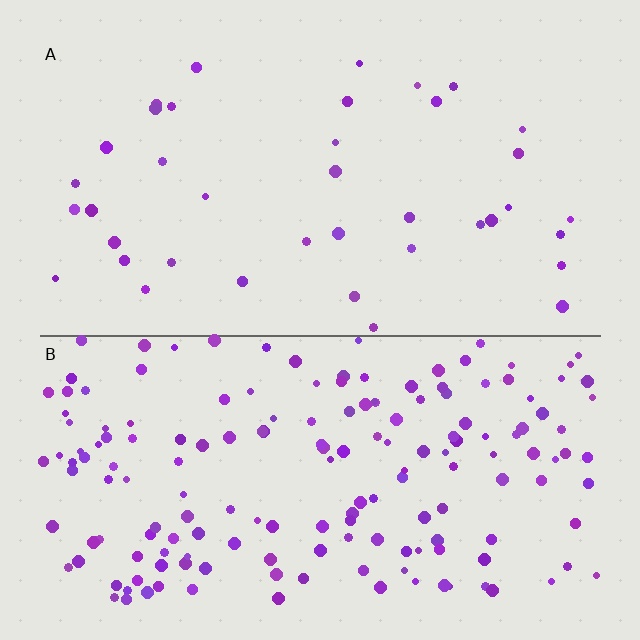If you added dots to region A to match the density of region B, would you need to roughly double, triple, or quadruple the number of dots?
Approximately quadruple.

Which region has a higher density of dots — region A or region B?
B (the bottom).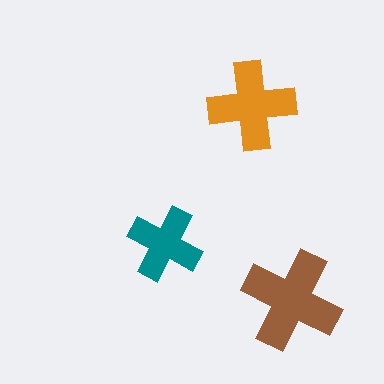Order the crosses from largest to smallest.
the brown one, the orange one, the teal one.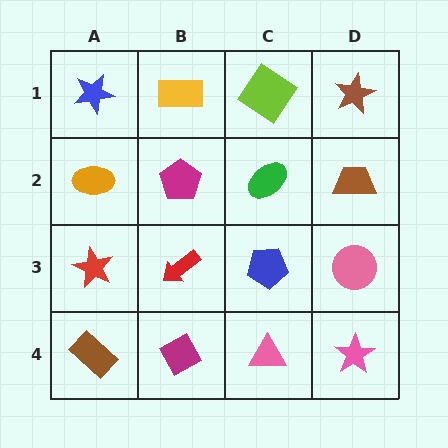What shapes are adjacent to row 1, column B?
A magenta pentagon (row 2, column B), a blue star (row 1, column A), a lime diamond (row 1, column C).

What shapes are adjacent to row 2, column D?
A brown star (row 1, column D), a pink circle (row 3, column D), a green ellipse (row 2, column C).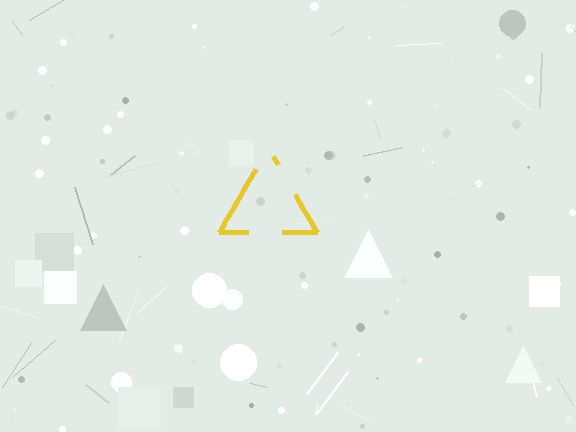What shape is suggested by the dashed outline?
The dashed outline suggests a triangle.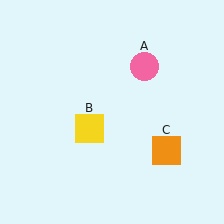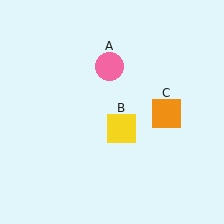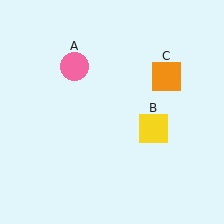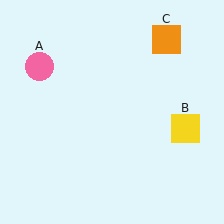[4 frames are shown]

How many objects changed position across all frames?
3 objects changed position: pink circle (object A), yellow square (object B), orange square (object C).